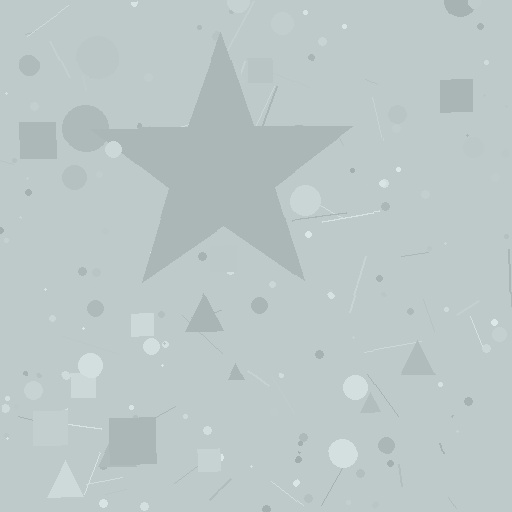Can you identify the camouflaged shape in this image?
The camouflaged shape is a star.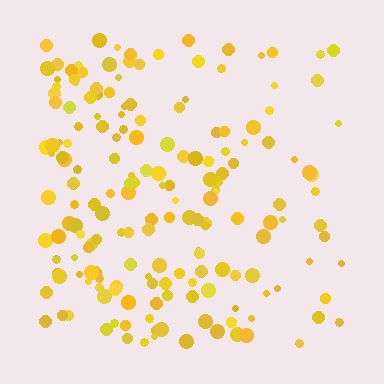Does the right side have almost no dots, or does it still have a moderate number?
Still a moderate number, just noticeably fewer than the left.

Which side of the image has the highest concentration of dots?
The left.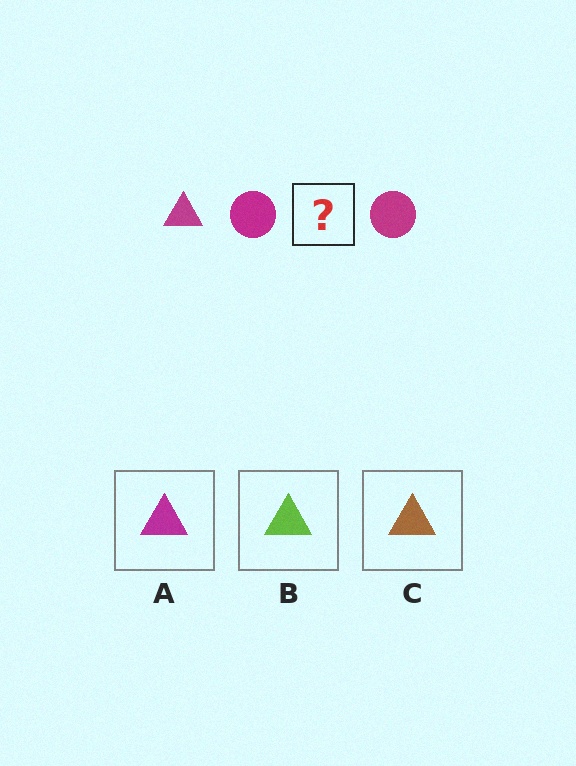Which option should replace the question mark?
Option A.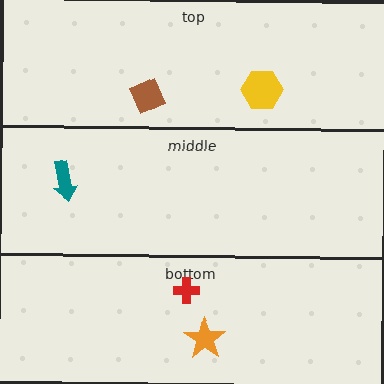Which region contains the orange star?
The bottom region.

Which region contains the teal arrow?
The middle region.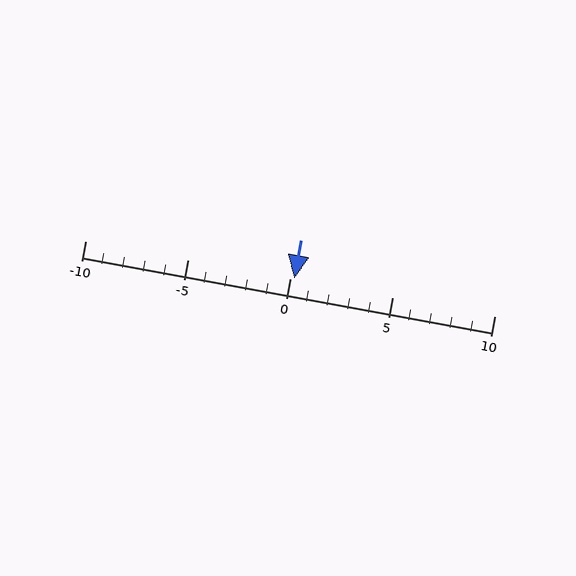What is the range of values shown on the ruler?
The ruler shows values from -10 to 10.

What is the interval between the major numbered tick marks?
The major tick marks are spaced 5 units apart.